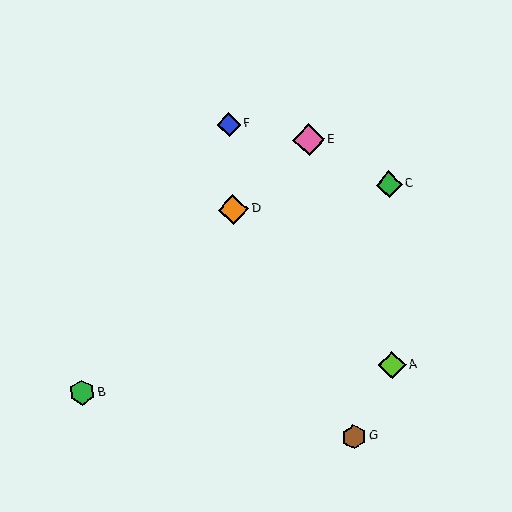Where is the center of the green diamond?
The center of the green diamond is at (389, 184).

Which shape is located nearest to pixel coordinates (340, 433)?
The brown hexagon (labeled G) at (354, 437) is nearest to that location.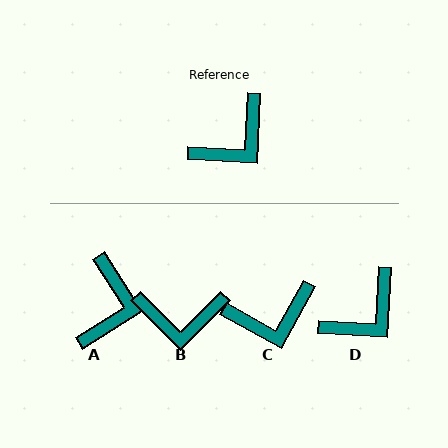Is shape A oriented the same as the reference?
No, it is off by about 36 degrees.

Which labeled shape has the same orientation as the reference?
D.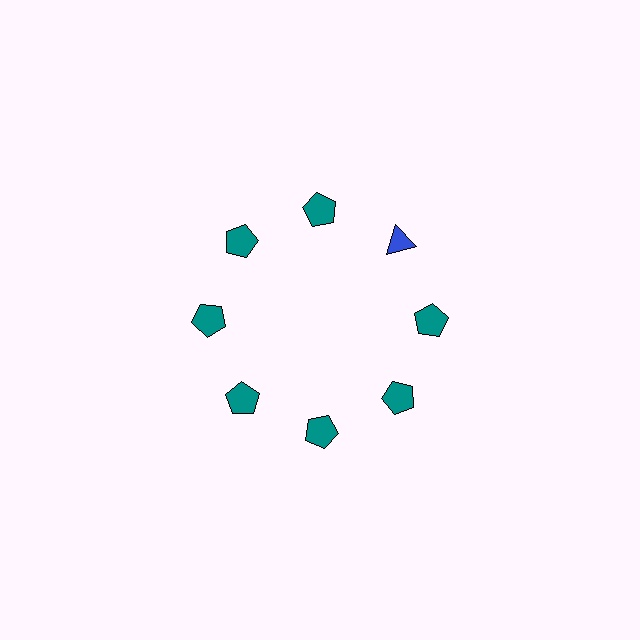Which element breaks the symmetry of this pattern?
The blue triangle at roughly the 2 o'clock position breaks the symmetry. All other shapes are teal pentagons.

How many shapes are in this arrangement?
There are 8 shapes arranged in a ring pattern.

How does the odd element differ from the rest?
It differs in both color (blue instead of teal) and shape (triangle instead of pentagon).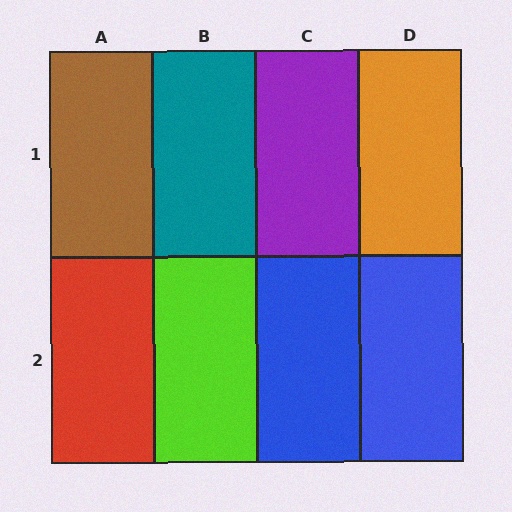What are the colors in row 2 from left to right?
Red, lime, blue, blue.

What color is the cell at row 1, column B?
Teal.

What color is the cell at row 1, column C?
Purple.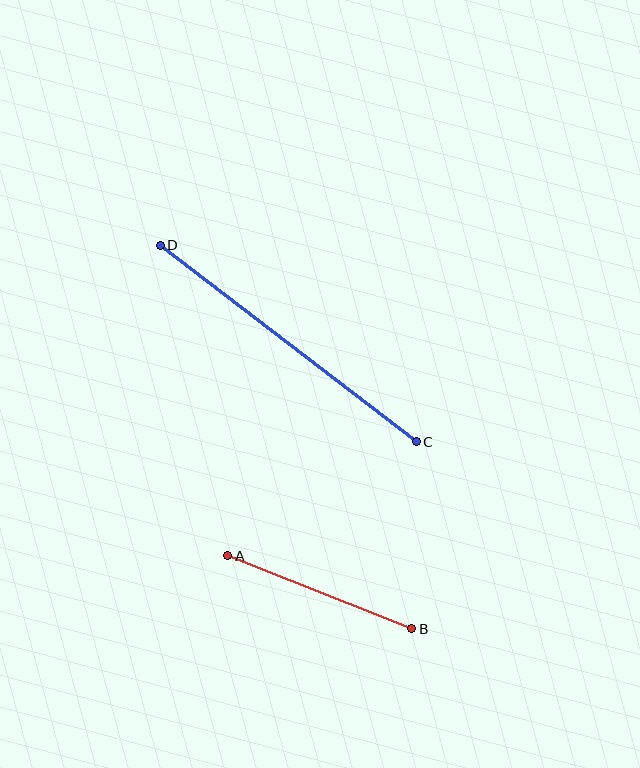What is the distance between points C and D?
The distance is approximately 322 pixels.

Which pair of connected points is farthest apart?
Points C and D are farthest apart.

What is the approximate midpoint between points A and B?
The midpoint is at approximately (320, 592) pixels.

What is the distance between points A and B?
The distance is approximately 198 pixels.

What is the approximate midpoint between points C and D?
The midpoint is at approximately (288, 343) pixels.